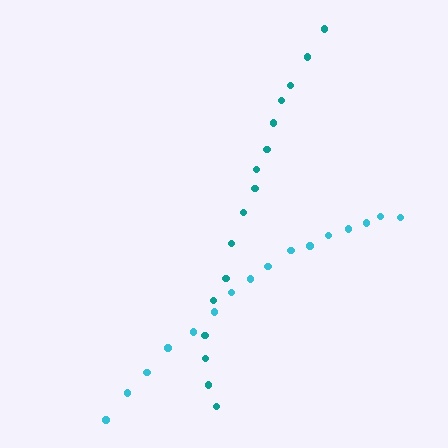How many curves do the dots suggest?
There are 2 distinct paths.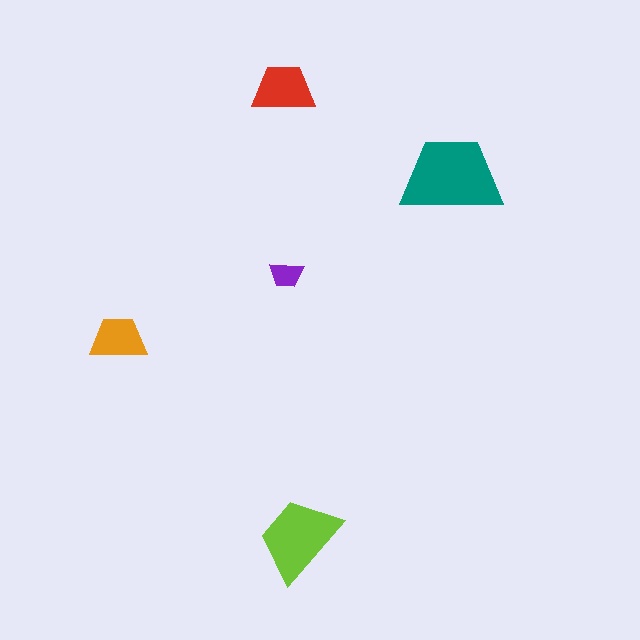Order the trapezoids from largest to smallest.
the teal one, the lime one, the red one, the orange one, the purple one.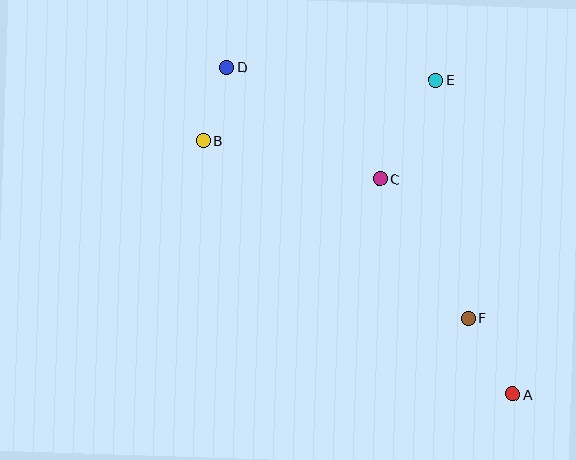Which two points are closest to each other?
Points B and D are closest to each other.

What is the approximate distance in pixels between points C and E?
The distance between C and E is approximately 113 pixels.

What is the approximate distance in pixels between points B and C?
The distance between B and C is approximately 181 pixels.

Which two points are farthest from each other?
Points A and D are farthest from each other.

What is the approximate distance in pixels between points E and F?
The distance between E and F is approximately 241 pixels.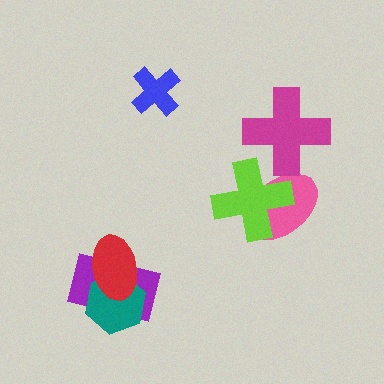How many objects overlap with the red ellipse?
2 objects overlap with the red ellipse.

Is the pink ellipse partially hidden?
Yes, it is partially covered by another shape.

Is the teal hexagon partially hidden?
Yes, it is partially covered by another shape.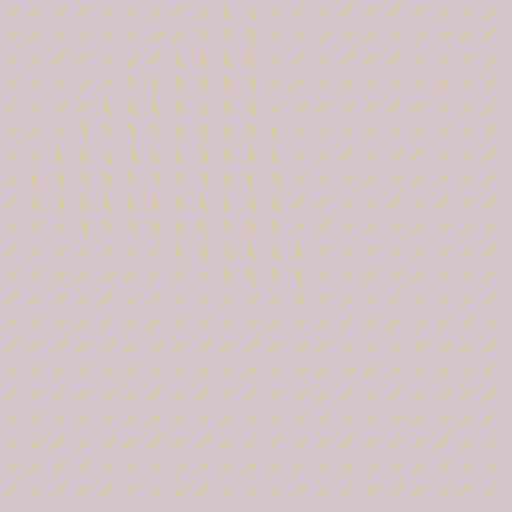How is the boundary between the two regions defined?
The boundary is defined purely by a change in line orientation (approximately 67 degrees difference). All lines are the same color and thickness.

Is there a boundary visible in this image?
Yes, there is a texture boundary formed by a change in line orientation.